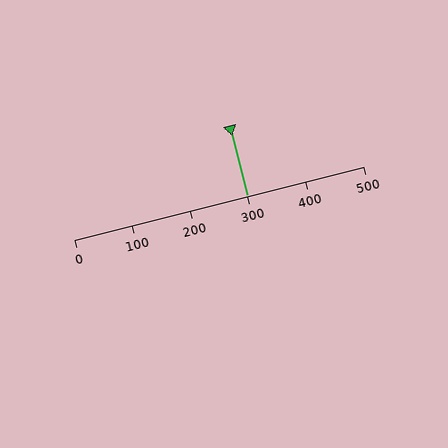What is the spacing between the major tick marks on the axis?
The major ticks are spaced 100 apart.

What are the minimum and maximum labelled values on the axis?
The axis runs from 0 to 500.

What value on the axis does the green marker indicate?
The marker indicates approximately 300.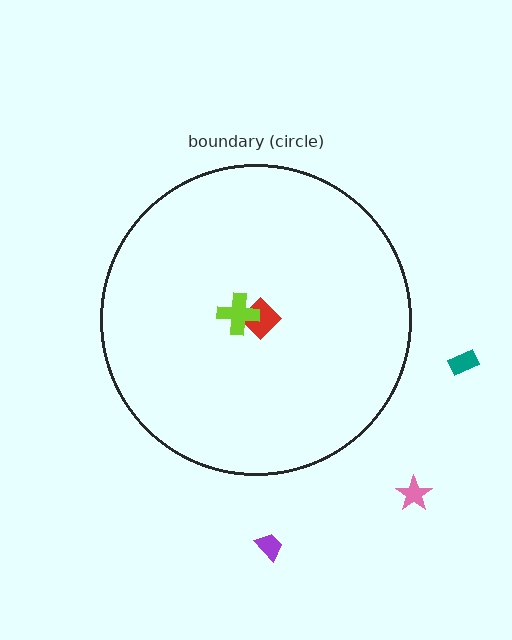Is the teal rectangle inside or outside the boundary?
Outside.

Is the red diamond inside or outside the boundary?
Inside.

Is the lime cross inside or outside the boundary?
Inside.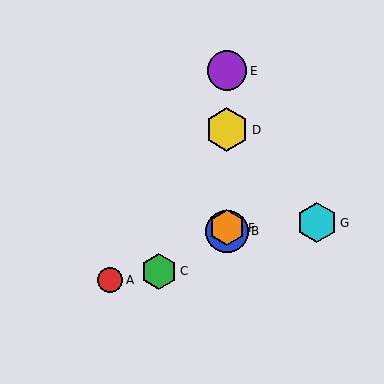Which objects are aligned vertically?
Objects B, D, E, F are aligned vertically.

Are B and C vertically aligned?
No, B is at x≈227 and C is at x≈159.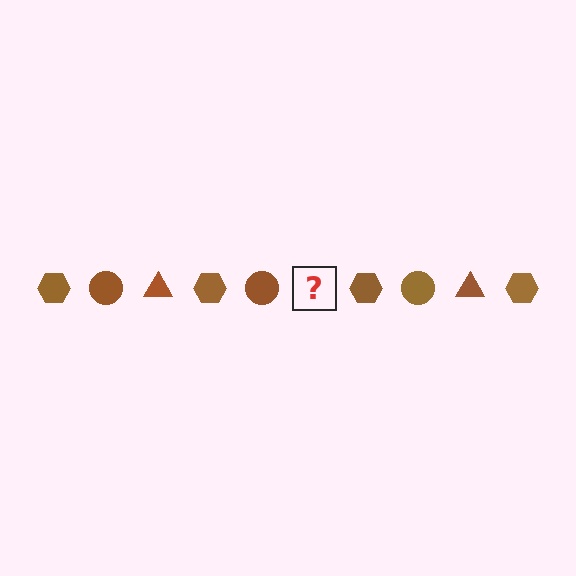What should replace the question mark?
The question mark should be replaced with a brown triangle.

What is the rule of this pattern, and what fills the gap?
The rule is that the pattern cycles through hexagon, circle, triangle shapes in brown. The gap should be filled with a brown triangle.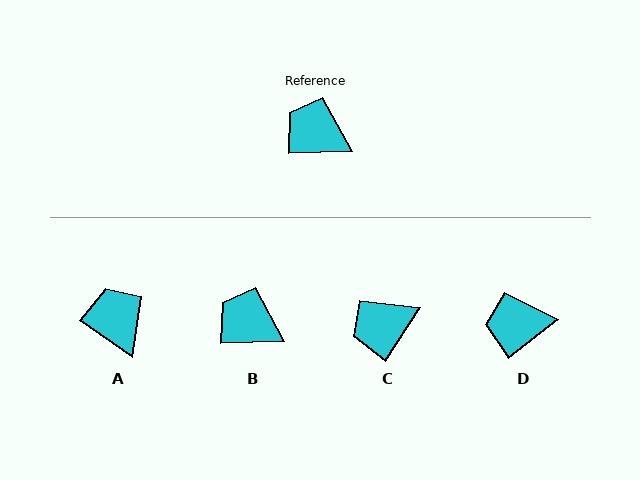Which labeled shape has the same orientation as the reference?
B.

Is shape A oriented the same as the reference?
No, it is off by about 38 degrees.